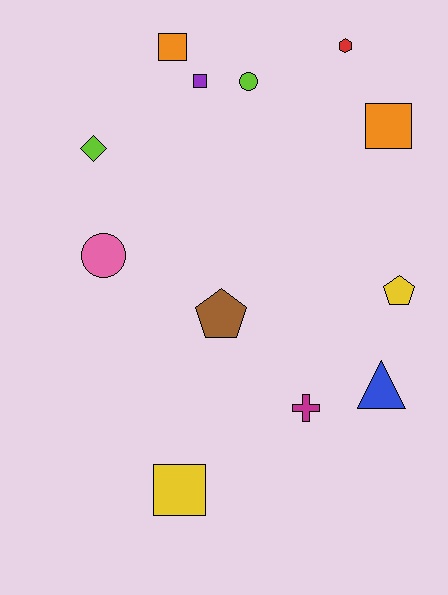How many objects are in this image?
There are 12 objects.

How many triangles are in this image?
There is 1 triangle.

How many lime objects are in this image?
There are 2 lime objects.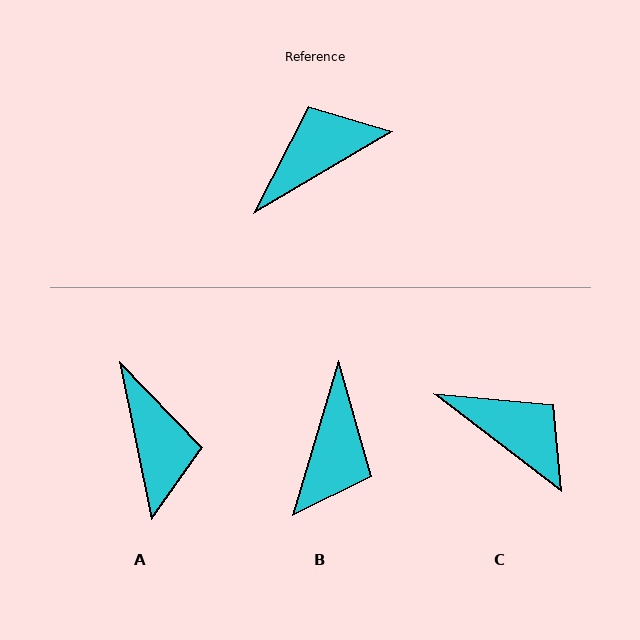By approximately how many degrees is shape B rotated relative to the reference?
Approximately 137 degrees clockwise.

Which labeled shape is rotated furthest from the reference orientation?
B, about 137 degrees away.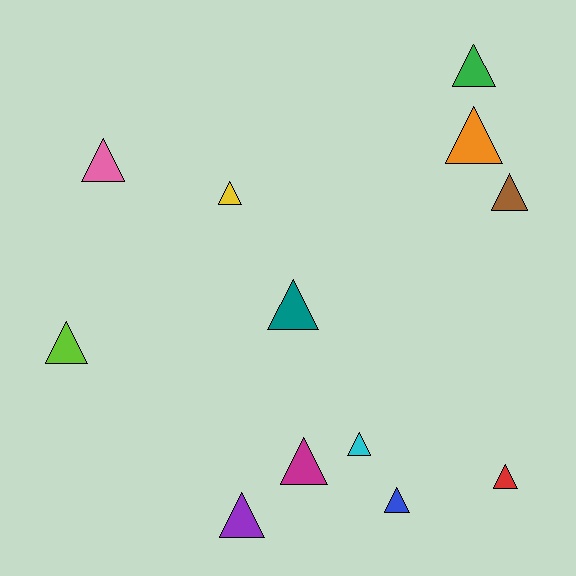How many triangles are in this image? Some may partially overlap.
There are 12 triangles.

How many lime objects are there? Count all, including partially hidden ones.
There is 1 lime object.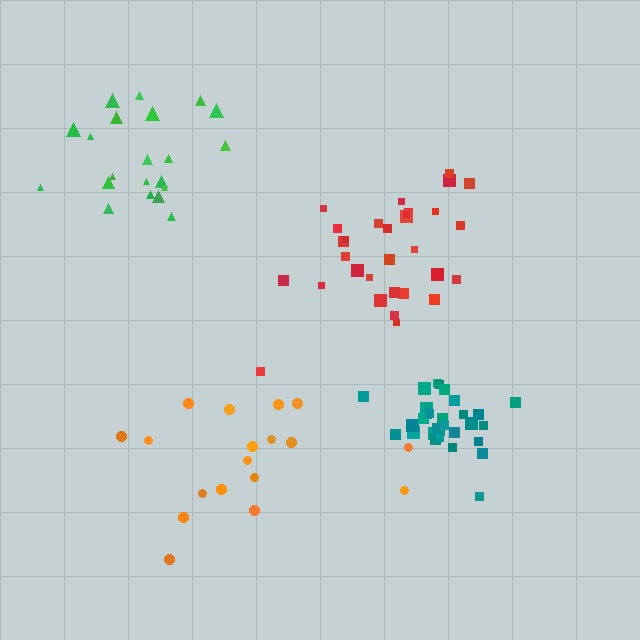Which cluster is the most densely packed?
Teal.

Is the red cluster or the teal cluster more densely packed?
Teal.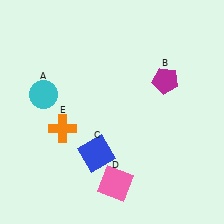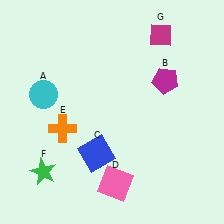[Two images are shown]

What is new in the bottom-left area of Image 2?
A green star (F) was added in the bottom-left area of Image 2.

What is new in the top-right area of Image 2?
A magenta diamond (G) was added in the top-right area of Image 2.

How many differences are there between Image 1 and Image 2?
There are 2 differences between the two images.